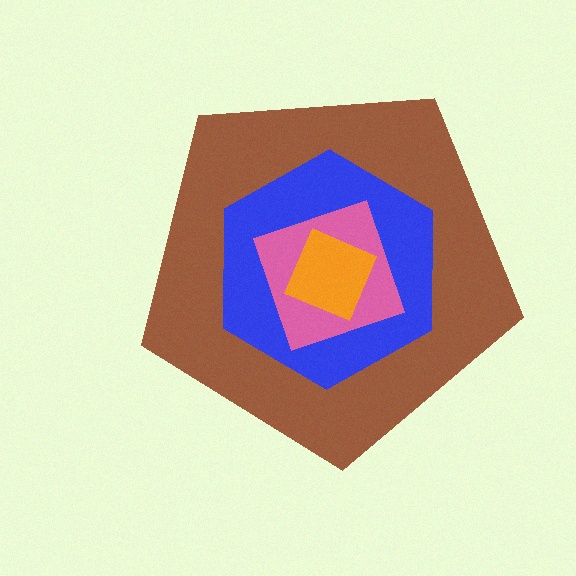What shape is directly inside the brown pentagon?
The blue hexagon.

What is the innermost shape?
The orange diamond.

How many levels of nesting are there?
4.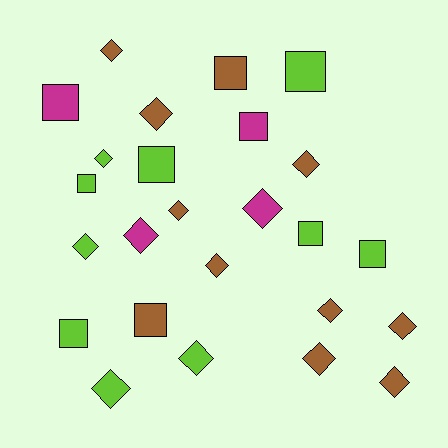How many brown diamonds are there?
There are 9 brown diamonds.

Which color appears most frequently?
Brown, with 11 objects.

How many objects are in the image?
There are 25 objects.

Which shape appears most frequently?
Diamond, with 15 objects.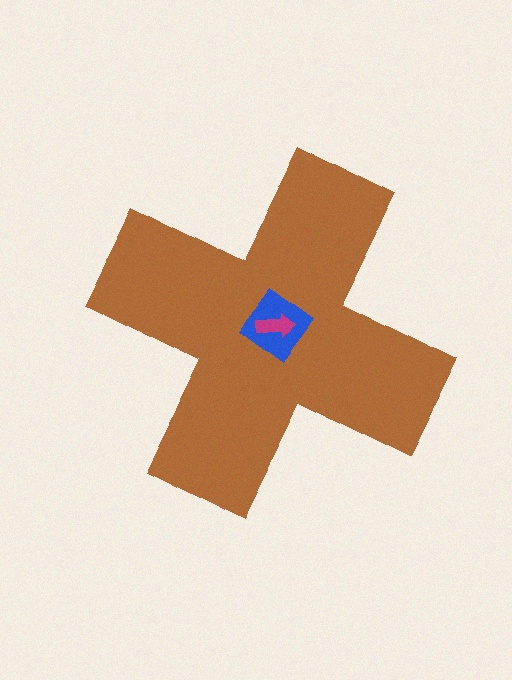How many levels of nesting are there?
3.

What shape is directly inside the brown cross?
The blue diamond.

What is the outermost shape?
The brown cross.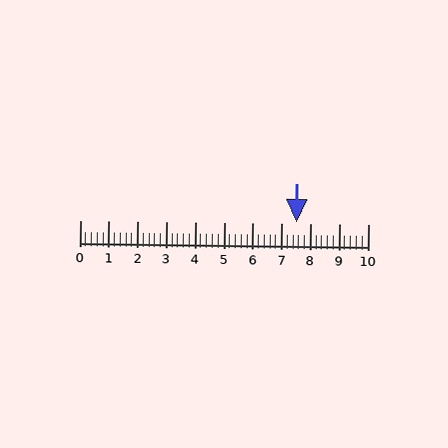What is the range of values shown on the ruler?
The ruler shows values from 0 to 10.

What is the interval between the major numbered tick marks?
The major tick marks are spaced 1 units apart.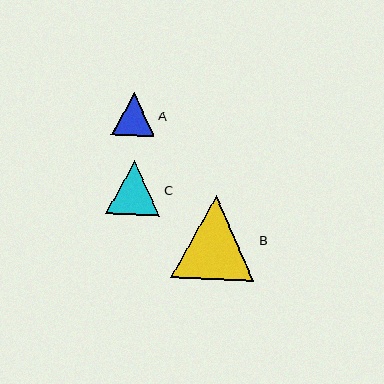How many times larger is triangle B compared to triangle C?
Triangle B is approximately 1.5 times the size of triangle C.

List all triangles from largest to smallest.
From largest to smallest: B, C, A.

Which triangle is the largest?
Triangle B is the largest with a size of approximately 84 pixels.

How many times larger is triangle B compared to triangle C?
Triangle B is approximately 1.5 times the size of triangle C.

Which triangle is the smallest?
Triangle A is the smallest with a size of approximately 43 pixels.